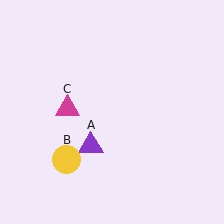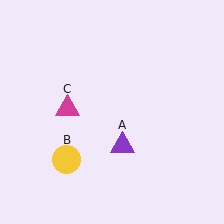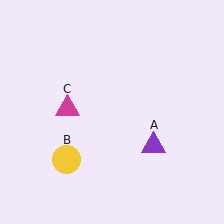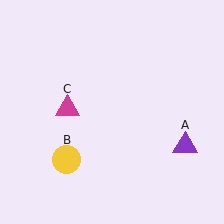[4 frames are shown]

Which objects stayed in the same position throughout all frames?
Yellow circle (object B) and magenta triangle (object C) remained stationary.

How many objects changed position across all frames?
1 object changed position: purple triangle (object A).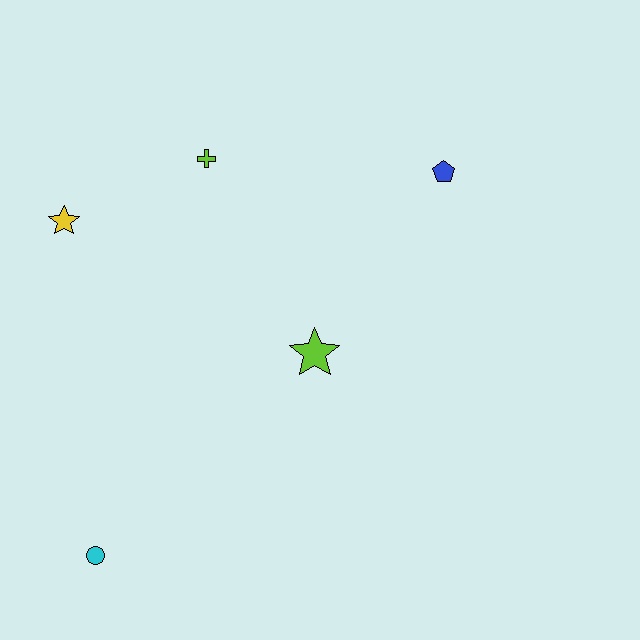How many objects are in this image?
There are 5 objects.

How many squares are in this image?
There are no squares.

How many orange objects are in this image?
There are no orange objects.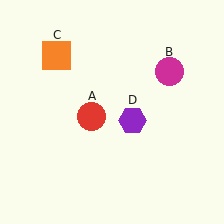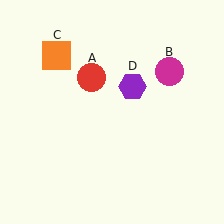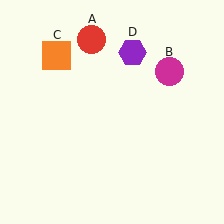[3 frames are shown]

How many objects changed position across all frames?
2 objects changed position: red circle (object A), purple hexagon (object D).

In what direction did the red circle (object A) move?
The red circle (object A) moved up.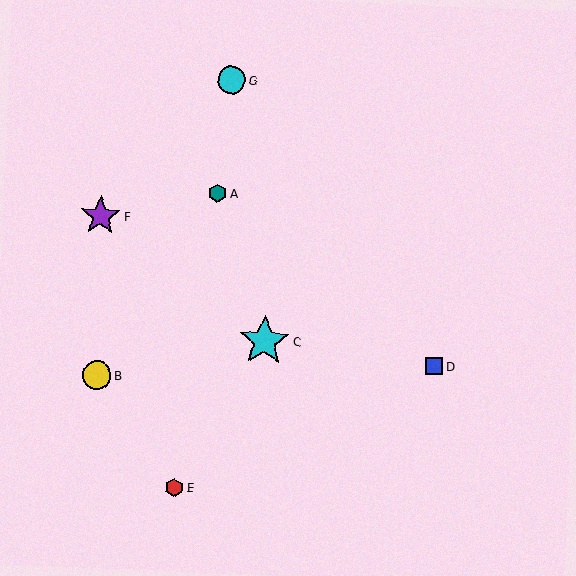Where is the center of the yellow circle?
The center of the yellow circle is at (97, 375).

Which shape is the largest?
The cyan star (labeled C) is the largest.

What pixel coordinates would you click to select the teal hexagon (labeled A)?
Click at (218, 193) to select the teal hexagon A.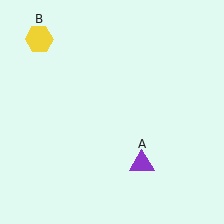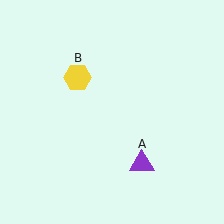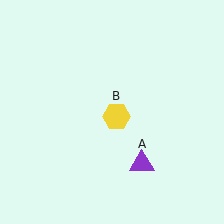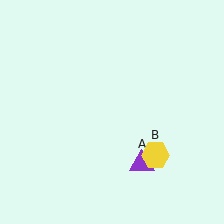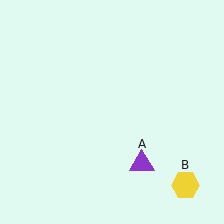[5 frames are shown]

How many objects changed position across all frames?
1 object changed position: yellow hexagon (object B).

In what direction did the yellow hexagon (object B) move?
The yellow hexagon (object B) moved down and to the right.